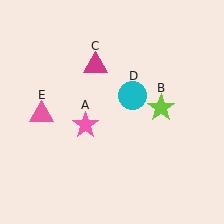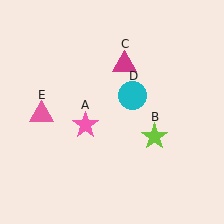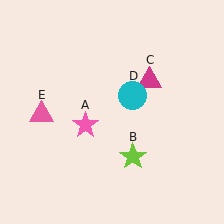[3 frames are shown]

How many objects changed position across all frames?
2 objects changed position: lime star (object B), magenta triangle (object C).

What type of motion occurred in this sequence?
The lime star (object B), magenta triangle (object C) rotated clockwise around the center of the scene.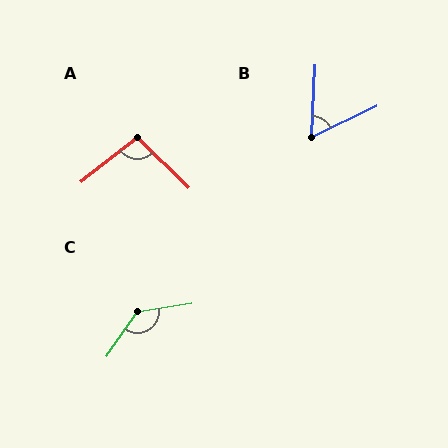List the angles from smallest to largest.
B (61°), A (98°), C (133°).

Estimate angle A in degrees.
Approximately 98 degrees.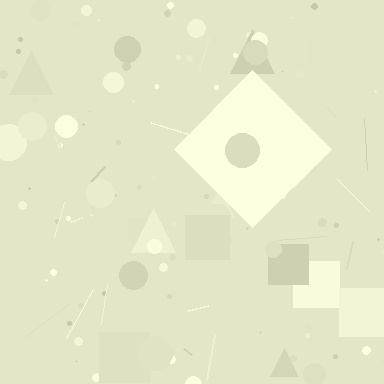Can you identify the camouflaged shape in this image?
The camouflaged shape is a diamond.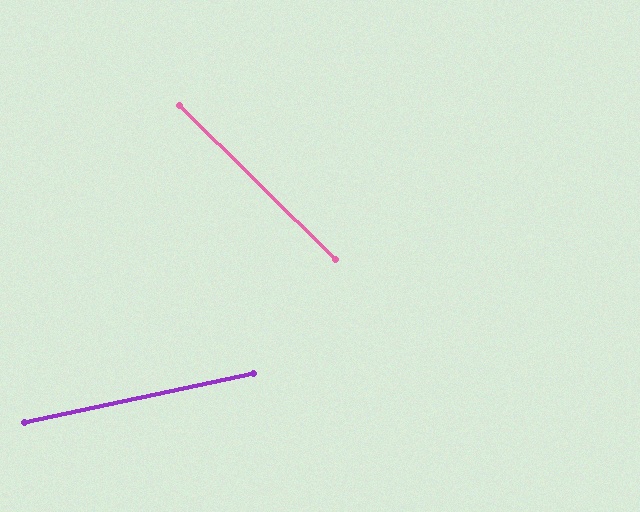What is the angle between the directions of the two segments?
Approximately 57 degrees.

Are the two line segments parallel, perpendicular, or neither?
Neither parallel nor perpendicular — they differ by about 57°.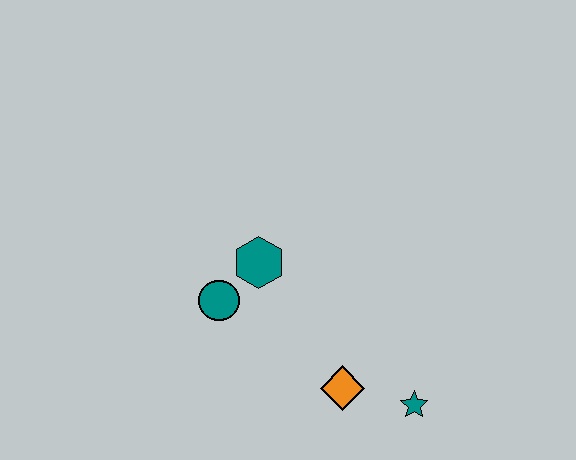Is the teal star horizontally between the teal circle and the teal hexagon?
No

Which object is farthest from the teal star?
The teal circle is farthest from the teal star.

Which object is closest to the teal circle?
The teal hexagon is closest to the teal circle.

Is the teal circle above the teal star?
Yes